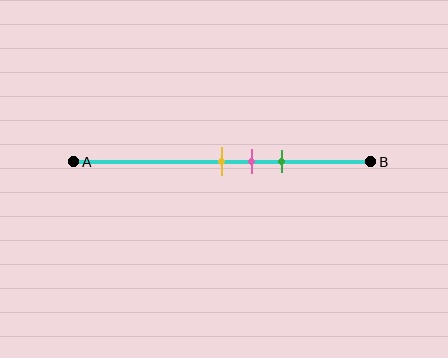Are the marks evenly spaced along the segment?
Yes, the marks are approximately evenly spaced.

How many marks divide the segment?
There are 3 marks dividing the segment.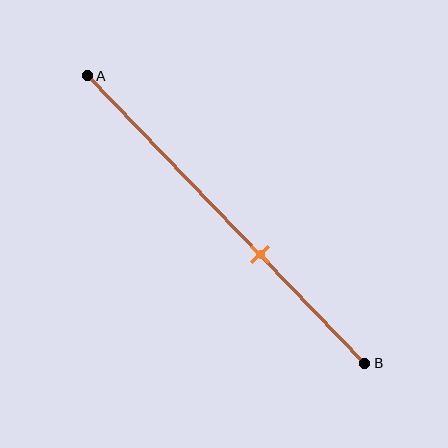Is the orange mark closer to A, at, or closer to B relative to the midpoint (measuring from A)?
The orange mark is closer to point B than the midpoint of segment AB.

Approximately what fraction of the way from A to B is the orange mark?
The orange mark is approximately 60% of the way from A to B.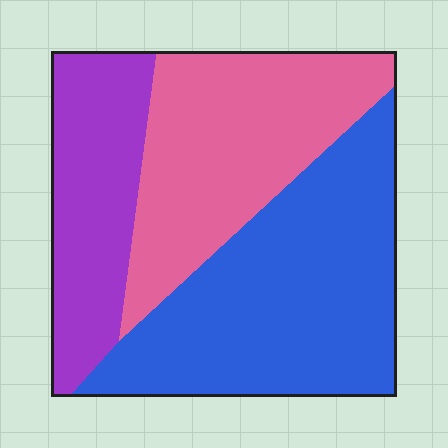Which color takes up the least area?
Purple, at roughly 25%.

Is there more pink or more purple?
Pink.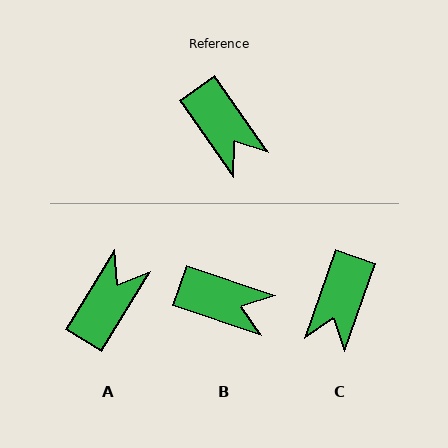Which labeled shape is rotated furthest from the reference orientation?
A, about 113 degrees away.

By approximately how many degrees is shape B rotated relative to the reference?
Approximately 36 degrees counter-clockwise.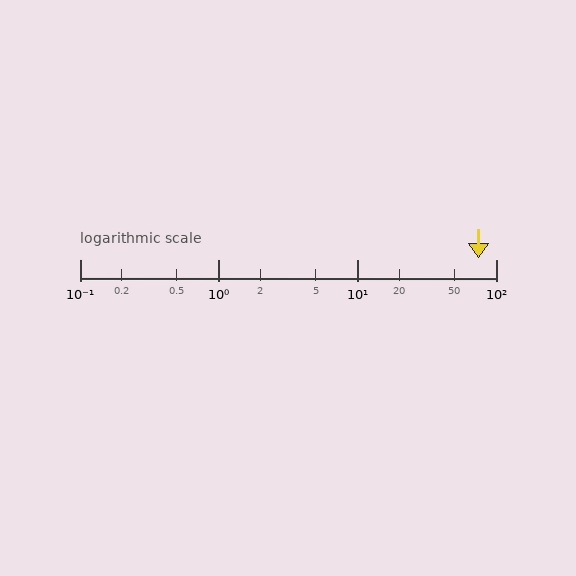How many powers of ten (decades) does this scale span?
The scale spans 3 decades, from 0.1 to 100.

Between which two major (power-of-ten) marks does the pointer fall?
The pointer is between 10 and 100.